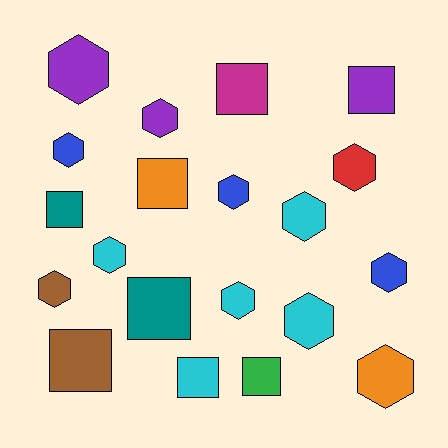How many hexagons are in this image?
There are 12 hexagons.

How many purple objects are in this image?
There are 3 purple objects.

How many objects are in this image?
There are 20 objects.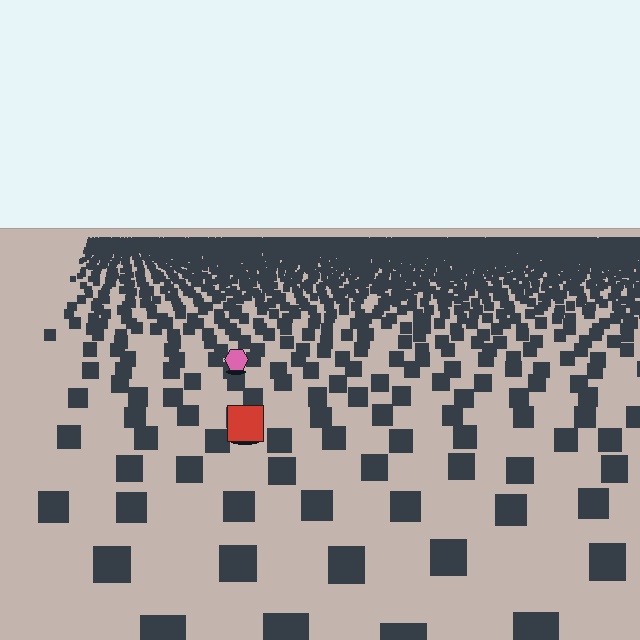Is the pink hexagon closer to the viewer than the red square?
No. The red square is closer — you can tell from the texture gradient: the ground texture is coarser near it.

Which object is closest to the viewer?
The red square is closest. The texture marks near it are larger and more spread out.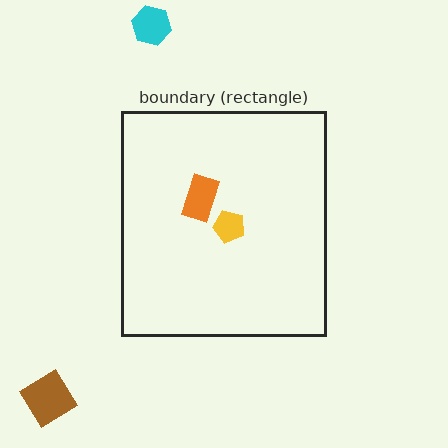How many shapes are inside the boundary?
2 inside, 2 outside.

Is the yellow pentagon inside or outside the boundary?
Inside.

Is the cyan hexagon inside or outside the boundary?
Outside.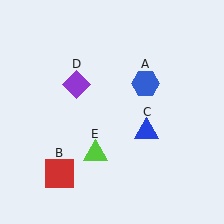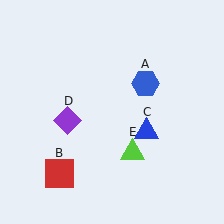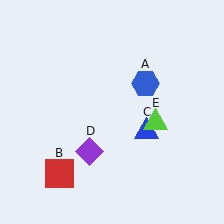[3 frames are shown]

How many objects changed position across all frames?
2 objects changed position: purple diamond (object D), lime triangle (object E).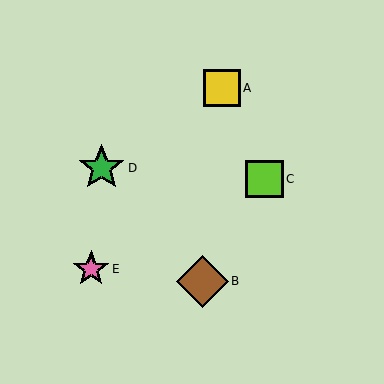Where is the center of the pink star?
The center of the pink star is at (91, 269).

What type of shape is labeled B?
Shape B is a brown diamond.